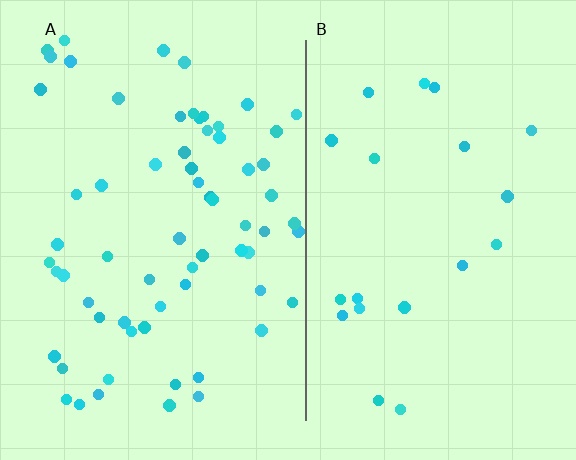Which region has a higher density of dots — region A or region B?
A (the left).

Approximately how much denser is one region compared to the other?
Approximately 3.3× — region A over region B.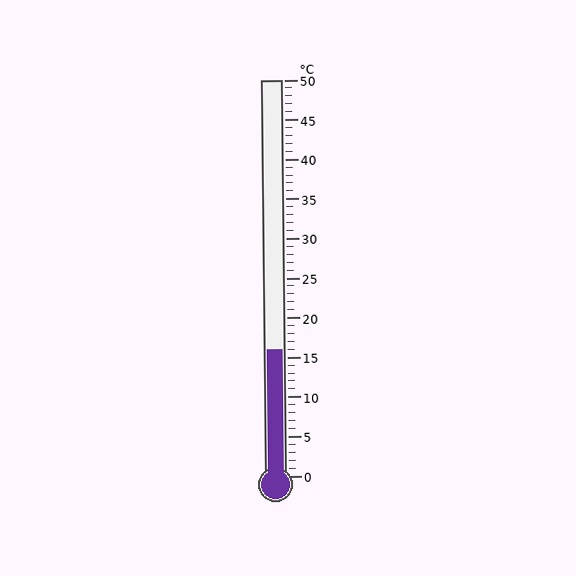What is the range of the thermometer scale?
The thermometer scale ranges from 0°C to 50°C.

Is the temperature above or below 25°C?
The temperature is below 25°C.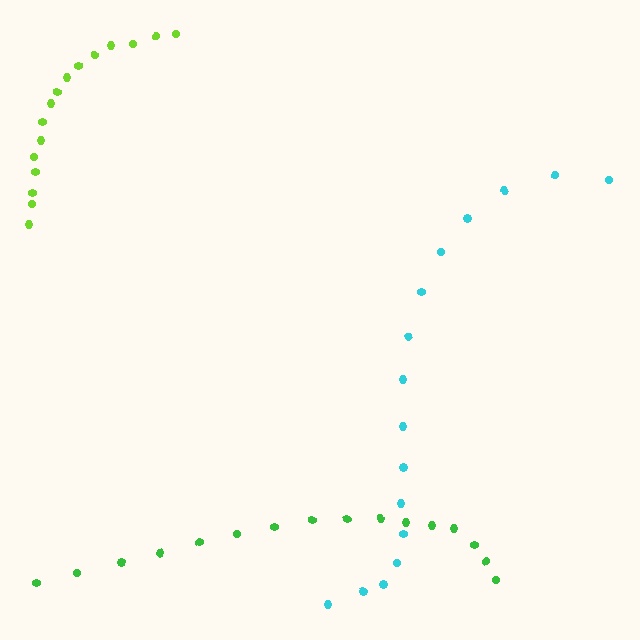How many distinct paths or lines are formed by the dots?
There are 3 distinct paths.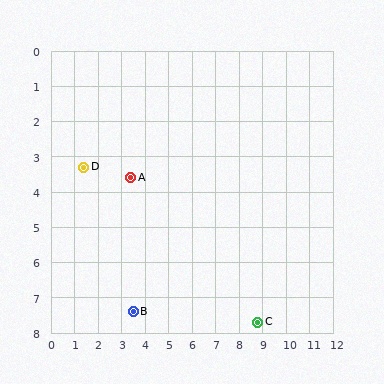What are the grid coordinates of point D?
Point D is at approximately (1.4, 3.3).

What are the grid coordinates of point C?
Point C is at approximately (8.8, 7.7).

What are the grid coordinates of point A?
Point A is at approximately (3.4, 3.6).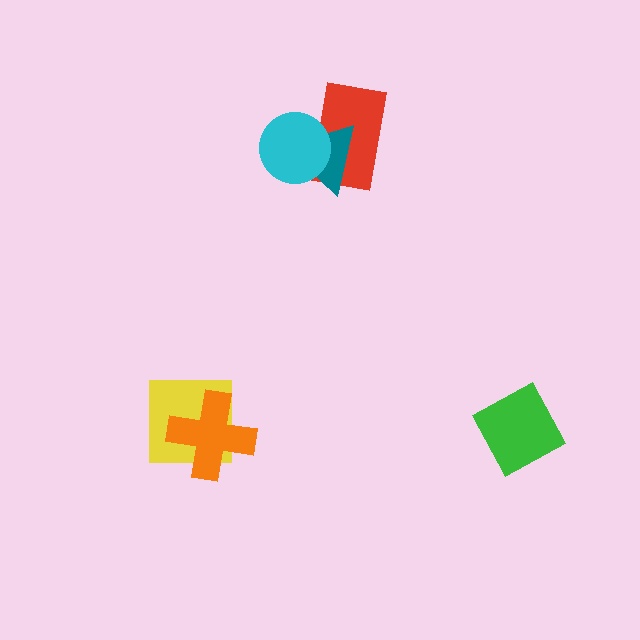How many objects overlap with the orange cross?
1 object overlaps with the orange cross.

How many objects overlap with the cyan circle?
2 objects overlap with the cyan circle.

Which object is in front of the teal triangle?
The cyan circle is in front of the teal triangle.